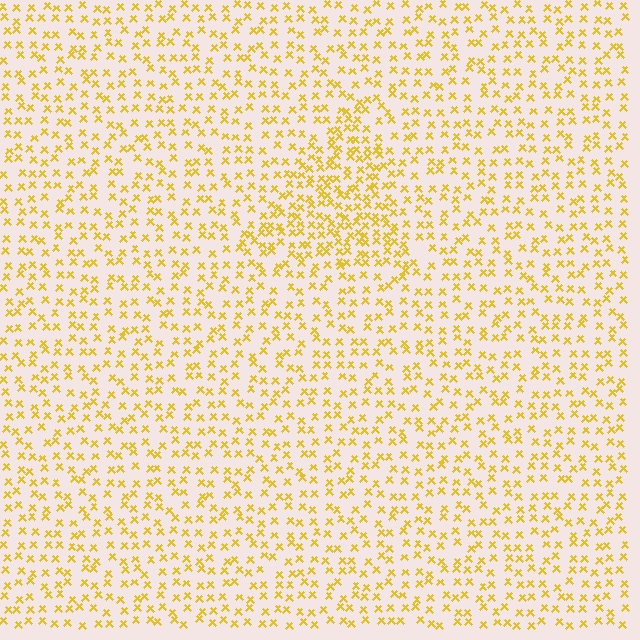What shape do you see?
I see a triangle.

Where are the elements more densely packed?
The elements are more densely packed inside the triangle boundary.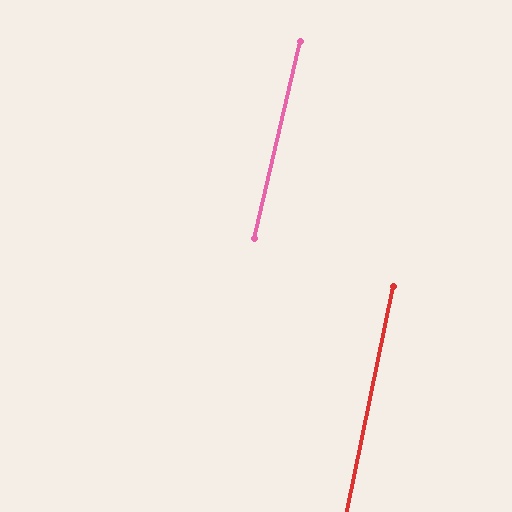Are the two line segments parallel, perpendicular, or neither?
Parallel — their directions differ by only 1.7°.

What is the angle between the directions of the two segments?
Approximately 2 degrees.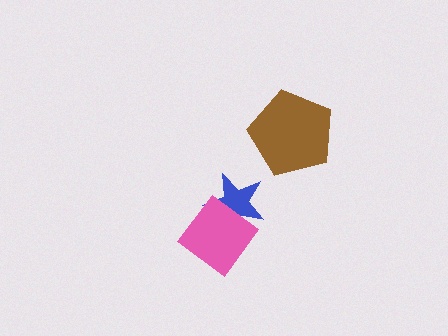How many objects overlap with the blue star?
1 object overlaps with the blue star.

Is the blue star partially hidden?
Yes, it is partially covered by another shape.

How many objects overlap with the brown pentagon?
0 objects overlap with the brown pentagon.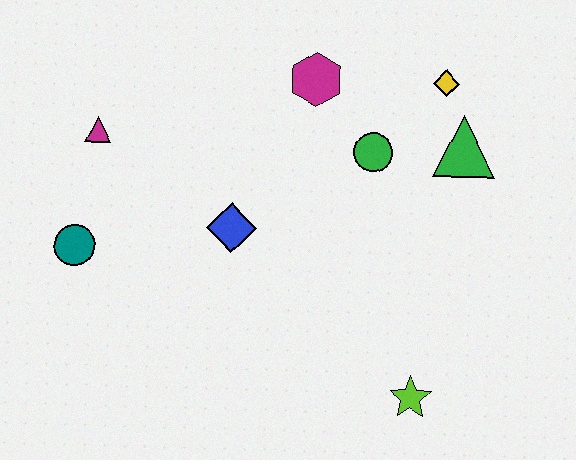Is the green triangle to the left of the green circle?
No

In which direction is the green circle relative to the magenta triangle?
The green circle is to the right of the magenta triangle.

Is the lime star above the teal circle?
No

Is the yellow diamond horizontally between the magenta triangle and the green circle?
No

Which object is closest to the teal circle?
The magenta triangle is closest to the teal circle.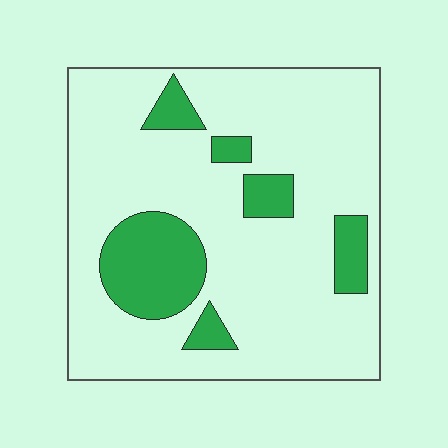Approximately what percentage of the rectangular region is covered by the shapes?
Approximately 20%.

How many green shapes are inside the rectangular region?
6.